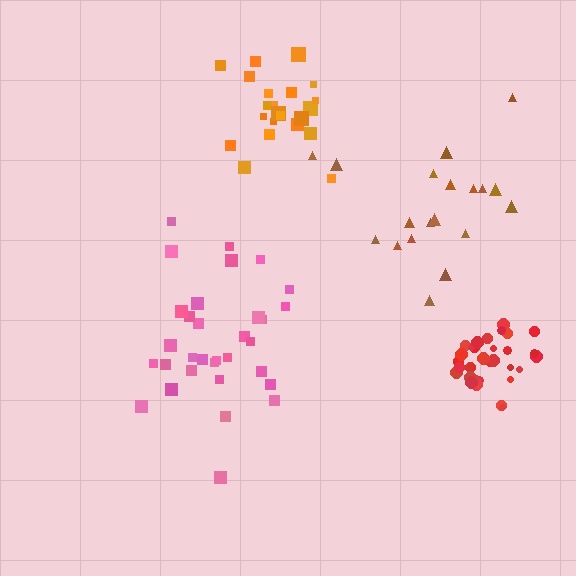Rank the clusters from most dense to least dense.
red, orange, pink, brown.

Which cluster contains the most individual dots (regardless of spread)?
Pink (32).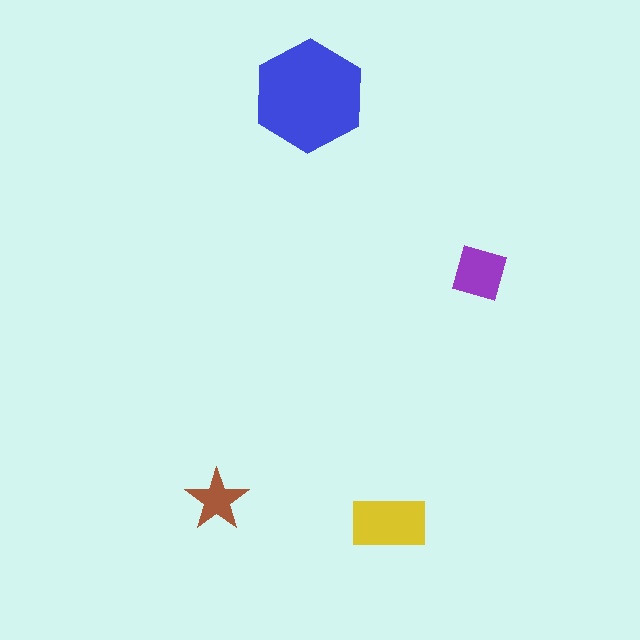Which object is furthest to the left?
The brown star is leftmost.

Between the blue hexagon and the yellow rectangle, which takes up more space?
The blue hexagon.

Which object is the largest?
The blue hexagon.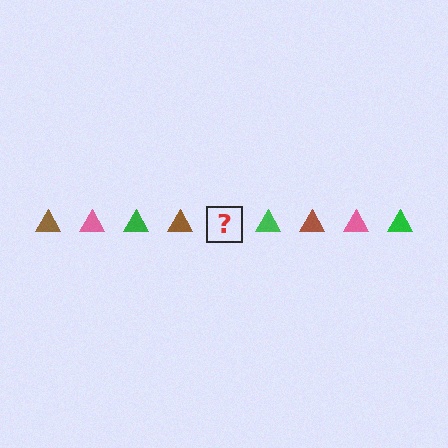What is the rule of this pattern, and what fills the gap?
The rule is that the pattern cycles through brown, pink, green triangles. The gap should be filled with a pink triangle.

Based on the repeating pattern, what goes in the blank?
The blank should be a pink triangle.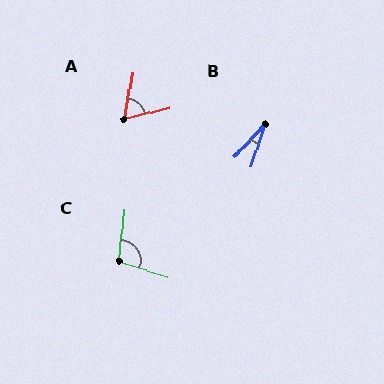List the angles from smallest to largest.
B (25°), A (65°), C (102°).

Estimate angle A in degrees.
Approximately 65 degrees.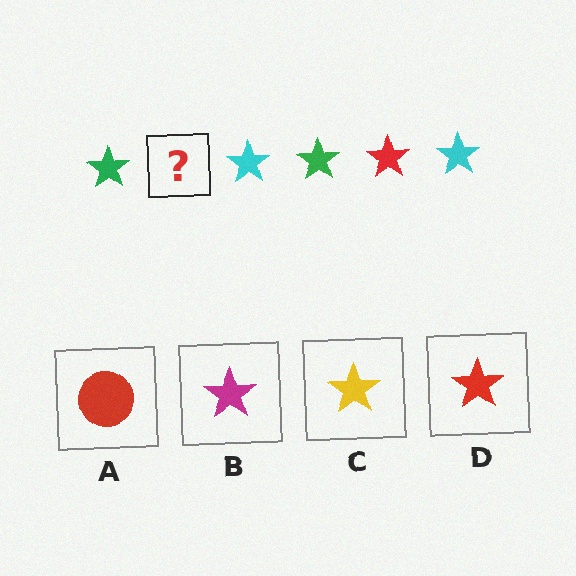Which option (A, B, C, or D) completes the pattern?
D.